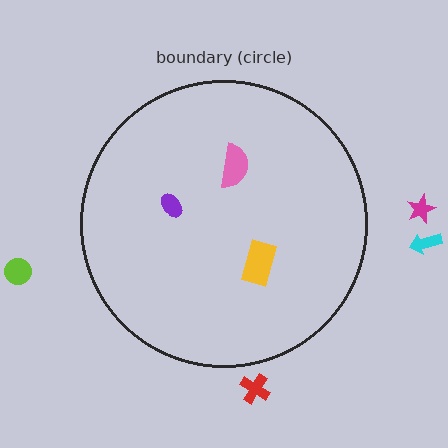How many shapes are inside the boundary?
3 inside, 4 outside.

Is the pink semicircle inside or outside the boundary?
Inside.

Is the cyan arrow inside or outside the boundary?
Outside.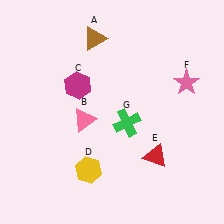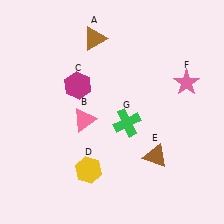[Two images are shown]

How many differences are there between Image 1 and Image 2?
There is 1 difference between the two images.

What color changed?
The triangle (E) changed from red in Image 1 to brown in Image 2.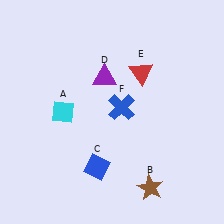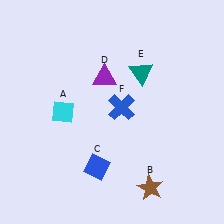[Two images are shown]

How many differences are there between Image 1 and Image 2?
There is 1 difference between the two images.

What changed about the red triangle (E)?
In Image 1, E is red. In Image 2, it changed to teal.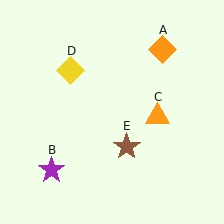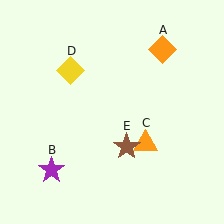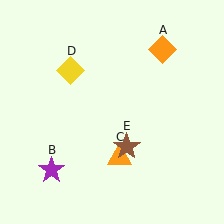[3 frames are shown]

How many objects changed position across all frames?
1 object changed position: orange triangle (object C).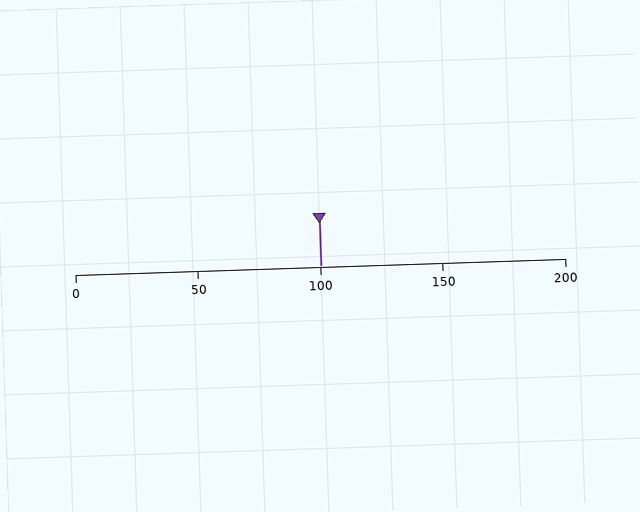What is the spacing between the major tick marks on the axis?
The major ticks are spaced 50 apart.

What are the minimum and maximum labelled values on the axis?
The axis runs from 0 to 200.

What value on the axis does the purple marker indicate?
The marker indicates approximately 100.